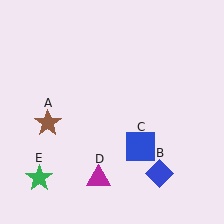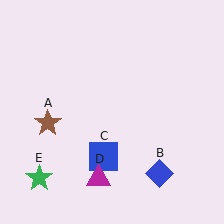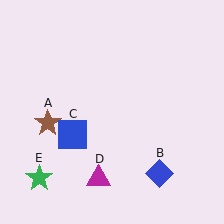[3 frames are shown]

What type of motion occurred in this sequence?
The blue square (object C) rotated clockwise around the center of the scene.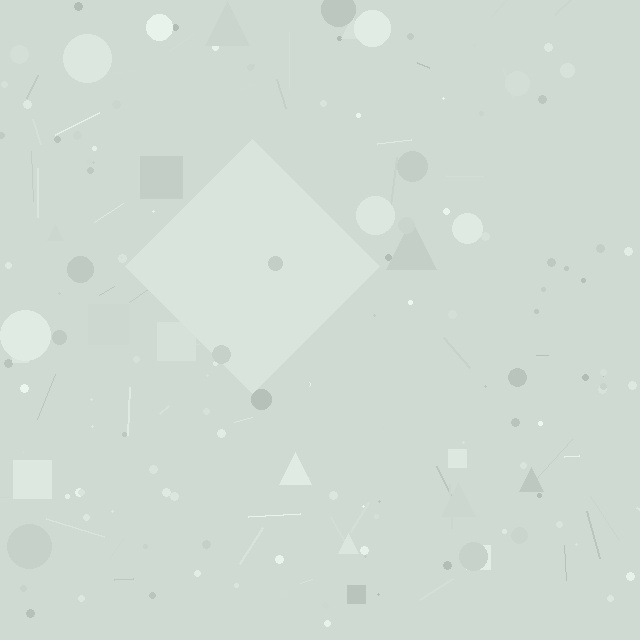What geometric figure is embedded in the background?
A diamond is embedded in the background.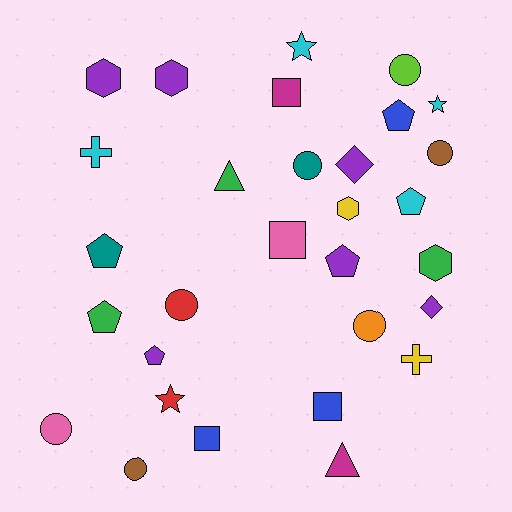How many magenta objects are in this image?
There are 2 magenta objects.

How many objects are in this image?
There are 30 objects.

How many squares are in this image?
There are 4 squares.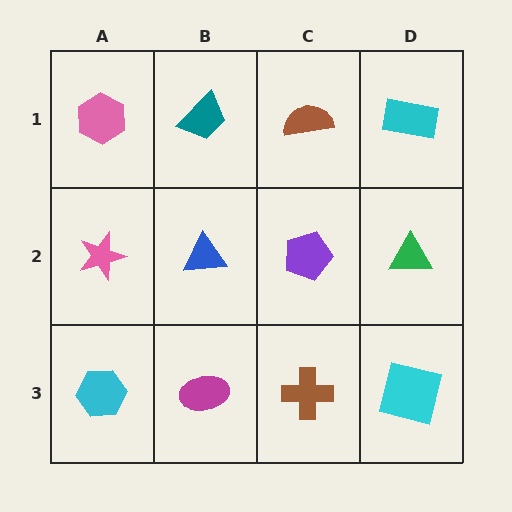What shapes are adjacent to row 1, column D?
A green triangle (row 2, column D), a brown semicircle (row 1, column C).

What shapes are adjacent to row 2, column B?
A teal trapezoid (row 1, column B), a magenta ellipse (row 3, column B), a pink star (row 2, column A), a purple pentagon (row 2, column C).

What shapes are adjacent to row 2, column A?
A pink hexagon (row 1, column A), a cyan hexagon (row 3, column A), a blue triangle (row 2, column B).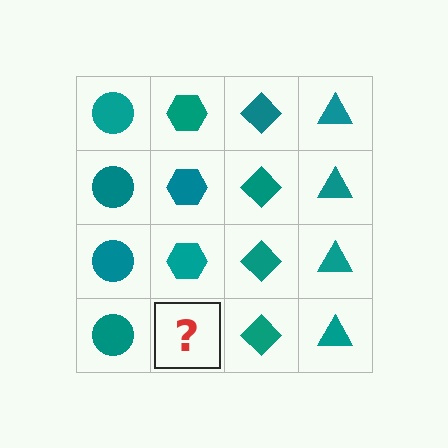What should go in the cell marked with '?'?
The missing cell should contain a teal hexagon.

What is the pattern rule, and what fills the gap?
The rule is that each column has a consistent shape. The gap should be filled with a teal hexagon.